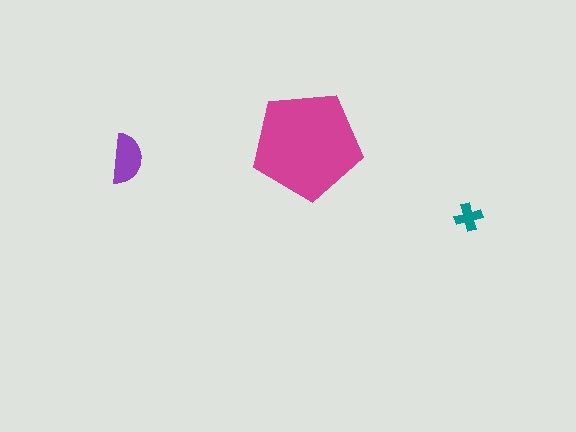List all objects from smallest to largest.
The teal cross, the purple semicircle, the magenta pentagon.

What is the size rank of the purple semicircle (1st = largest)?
2nd.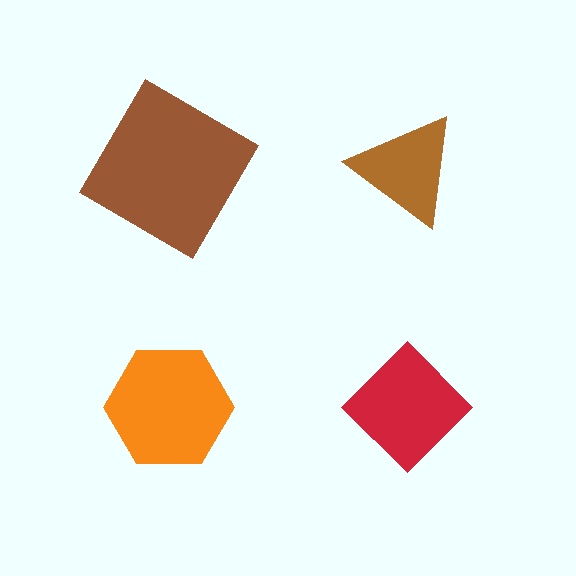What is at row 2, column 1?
An orange hexagon.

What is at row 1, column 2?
A brown triangle.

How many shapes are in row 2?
2 shapes.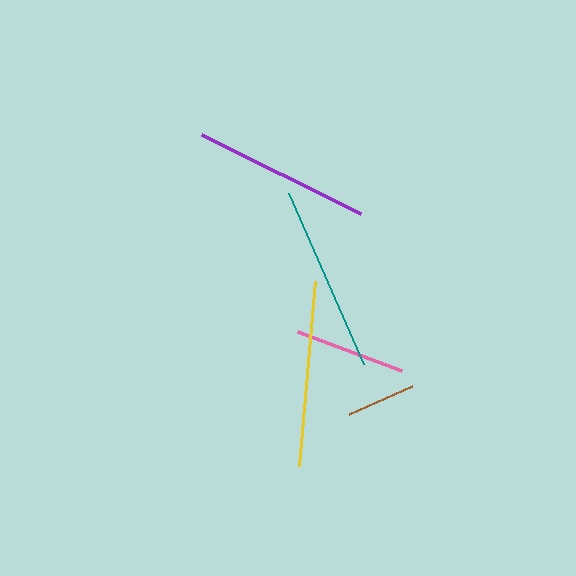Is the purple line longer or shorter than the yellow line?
The yellow line is longer than the purple line.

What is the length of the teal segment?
The teal segment is approximately 186 pixels long.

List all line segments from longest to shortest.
From longest to shortest: teal, yellow, purple, pink, brown.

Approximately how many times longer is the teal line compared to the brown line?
The teal line is approximately 2.7 times the length of the brown line.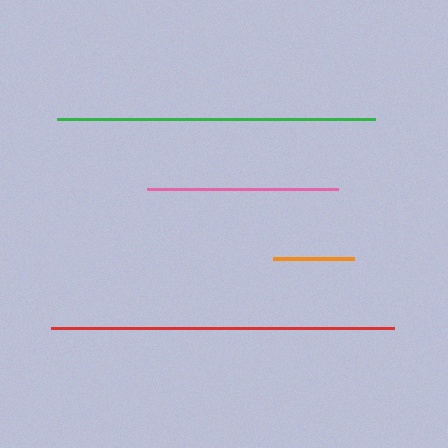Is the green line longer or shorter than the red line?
The red line is longer than the green line.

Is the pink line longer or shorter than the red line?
The red line is longer than the pink line.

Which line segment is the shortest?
The orange line is the shortest at approximately 81 pixels.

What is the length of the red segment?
The red segment is approximately 343 pixels long.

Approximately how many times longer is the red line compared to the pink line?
The red line is approximately 1.8 times the length of the pink line.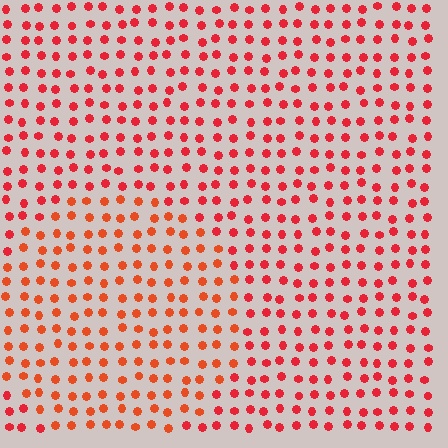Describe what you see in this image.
The image is filled with small red elements in a uniform arrangement. A circle-shaped region is visible where the elements are tinted to a slightly different hue, forming a subtle color boundary.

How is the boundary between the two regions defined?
The boundary is defined purely by a slight shift in hue (about 19 degrees). Spacing, size, and orientation are identical on both sides.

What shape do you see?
I see a circle.